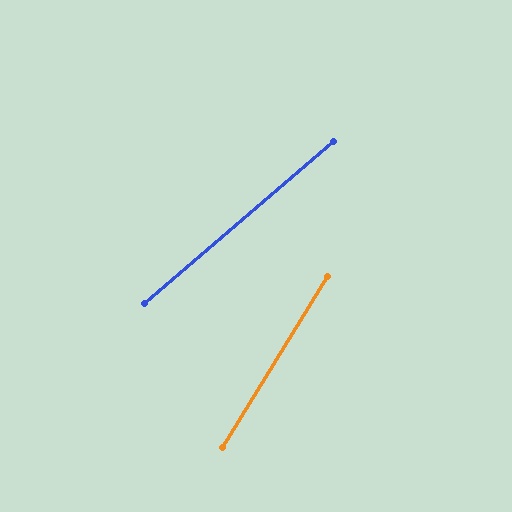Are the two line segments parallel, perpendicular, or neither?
Neither parallel nor perpendicular — they differ by about 18°.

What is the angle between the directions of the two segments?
Approximately 18 degrees.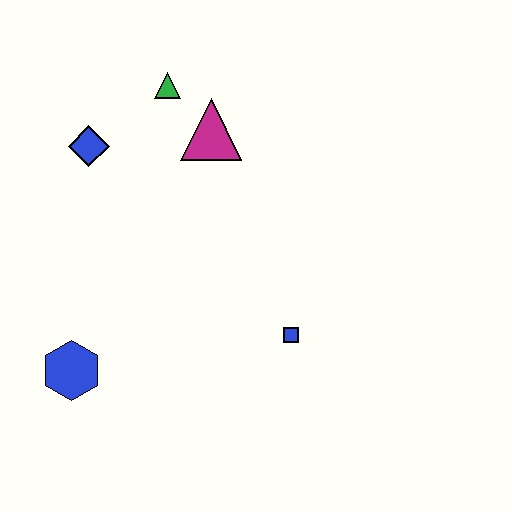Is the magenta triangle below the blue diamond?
No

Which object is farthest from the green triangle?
The blue hexagon is farthest from the green triangle.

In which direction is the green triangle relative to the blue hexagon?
The green triangle is above the blue hexagon.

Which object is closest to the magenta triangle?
The green triangle is closest to the magenta triangle.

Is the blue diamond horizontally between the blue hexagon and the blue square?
Yes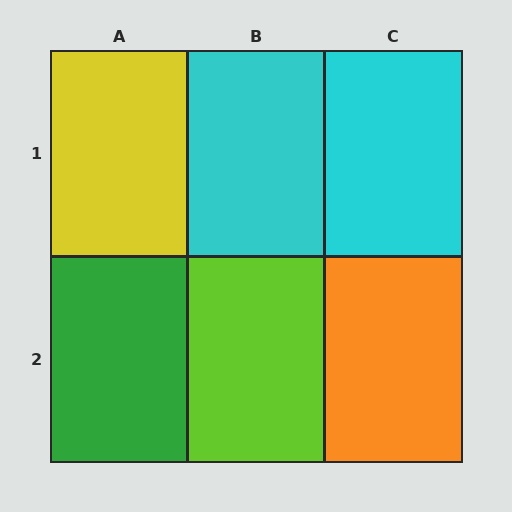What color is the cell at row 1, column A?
Yellow.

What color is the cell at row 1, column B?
Cyan.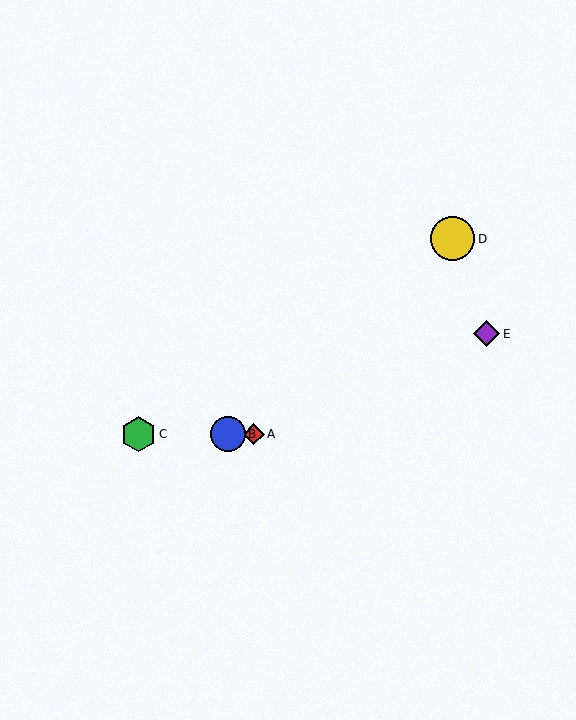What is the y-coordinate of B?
Object B is at y≈434.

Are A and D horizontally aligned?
No, A is at y≈434 and D is at y≈239.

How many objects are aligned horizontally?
3 objects (A, B, C) are aligned horizontally.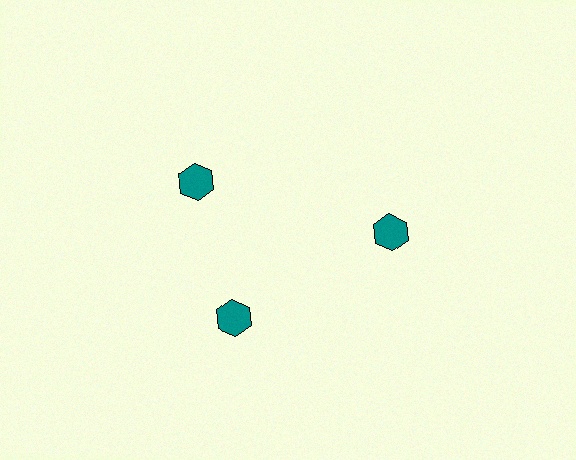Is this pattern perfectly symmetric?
No. The 3 teal hexagons are arranged in a ring, but one element near the 11 o'clock position is rotated out of alignment along the ring, breaking the 3-fold rotational symmetry.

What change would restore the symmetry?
The symmetry would be restored by rotating it back into even spacing with its neighbors so that all 3 hexagons sit at equal angles and equal distance from the center.